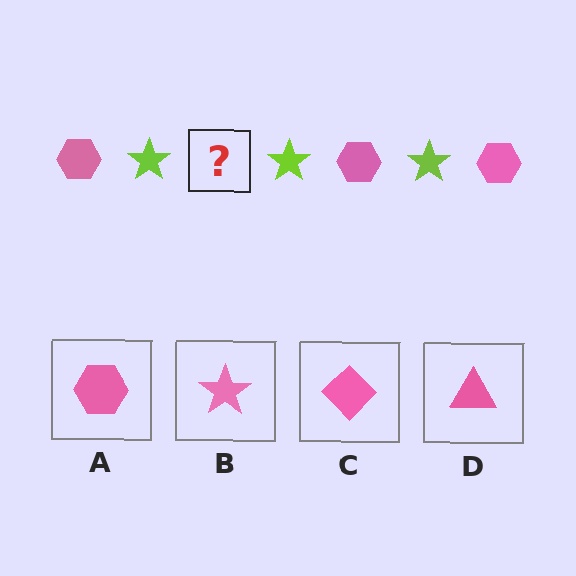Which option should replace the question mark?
Option A.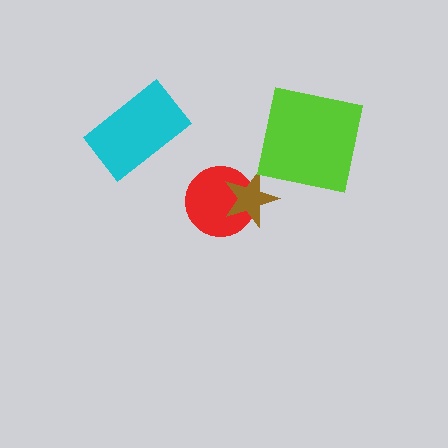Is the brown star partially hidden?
No, no other shape covers it.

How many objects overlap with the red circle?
1 object overlaps with the red circle.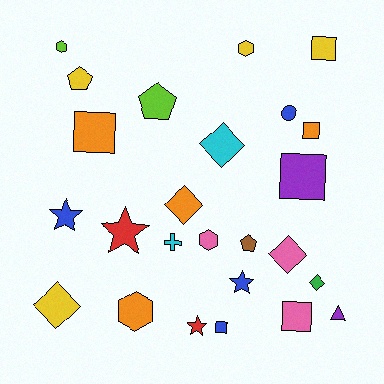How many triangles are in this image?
There is 1 triangle.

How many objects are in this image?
There are 25 objects.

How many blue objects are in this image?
There are 4 blue objects.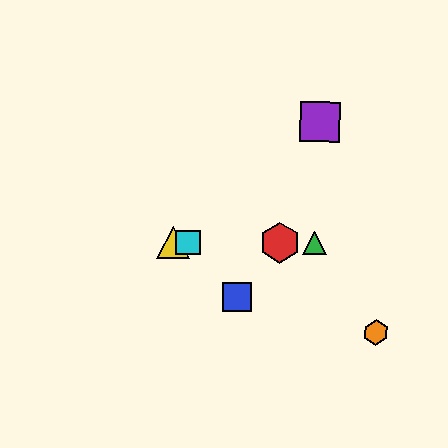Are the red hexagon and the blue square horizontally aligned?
No, the red hexagon is at y≈243 and the blue square is at y≈297.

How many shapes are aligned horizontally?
4 shapes (the red hexagon, the green triangle, the yellow triangle, the cyan square) are aligned horizontally.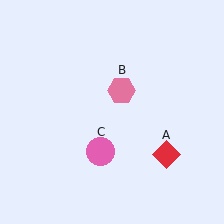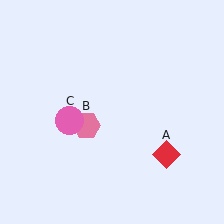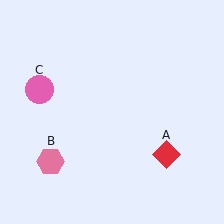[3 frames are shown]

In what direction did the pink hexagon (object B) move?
The pink hexagon (object B) moved down and to the left.